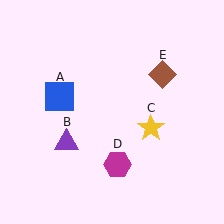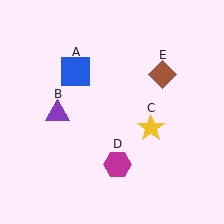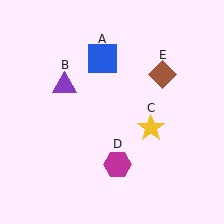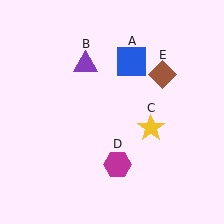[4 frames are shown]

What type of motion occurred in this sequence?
The blue square (object A), purple triangle (object B) rotated clockwise around the center of the scene.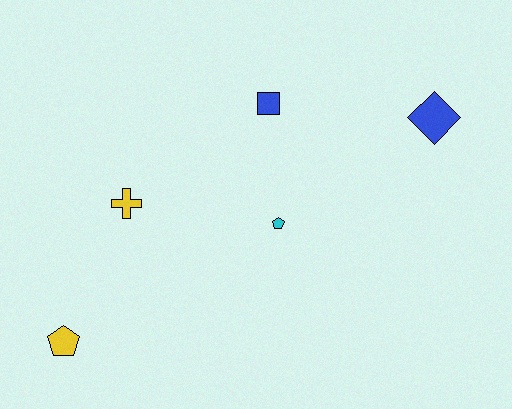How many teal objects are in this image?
There are no teal objects.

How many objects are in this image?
There are 5 objects.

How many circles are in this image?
There are no circles.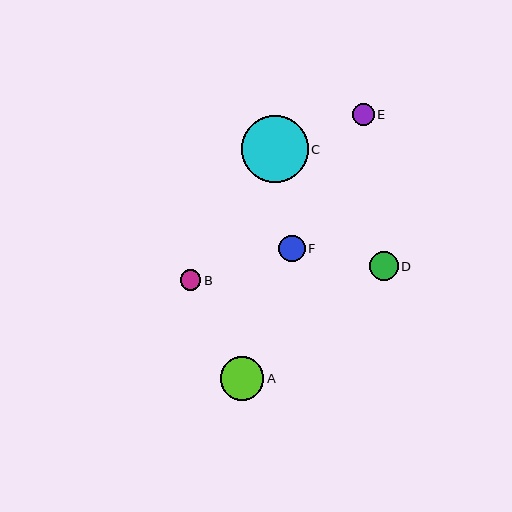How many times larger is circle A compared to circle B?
Circle A is approximately 2.1 times the size of circle B.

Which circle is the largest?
Circle C is the largest with a size of approximately 66 pixels.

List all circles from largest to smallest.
From largest to smallest: C, A, D, F, E, B.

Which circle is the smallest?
Circle B is the smallest with a size of approximately 21 pixels.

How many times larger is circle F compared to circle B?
Circle F is approximately 1.3 times the size of circle B.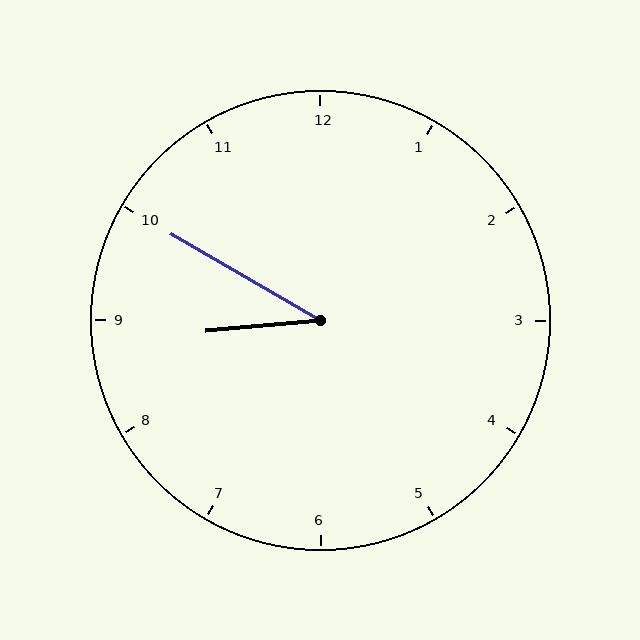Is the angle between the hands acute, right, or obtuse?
It is acute.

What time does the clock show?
8:50.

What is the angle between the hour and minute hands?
Approximately 35 degrees.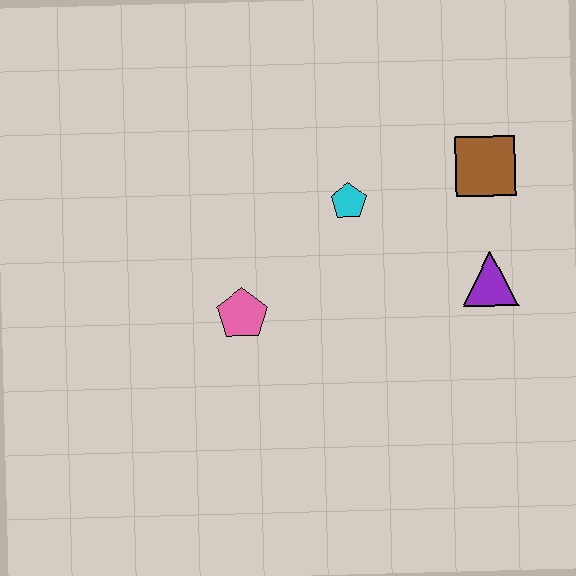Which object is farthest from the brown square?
The pink pentagon is farthest from the brown square.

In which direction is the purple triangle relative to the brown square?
The purple triangle is below the brown square.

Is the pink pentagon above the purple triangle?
No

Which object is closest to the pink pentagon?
The cyan pentagon is closest to the pink pentagon.